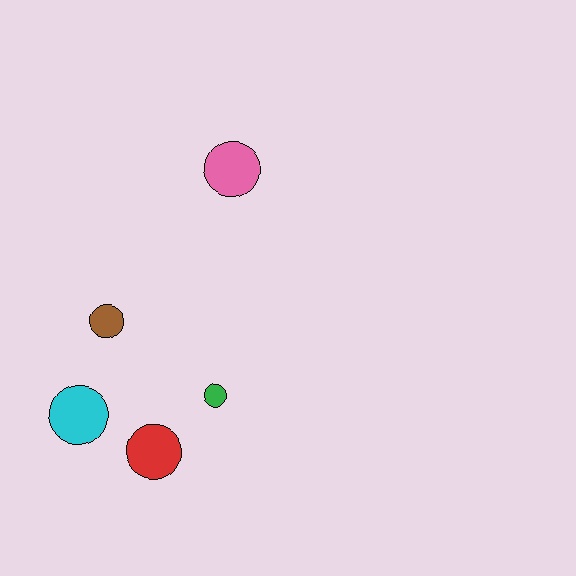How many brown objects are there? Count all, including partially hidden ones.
There is 1 brown object.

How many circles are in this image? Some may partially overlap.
There are 5 circles.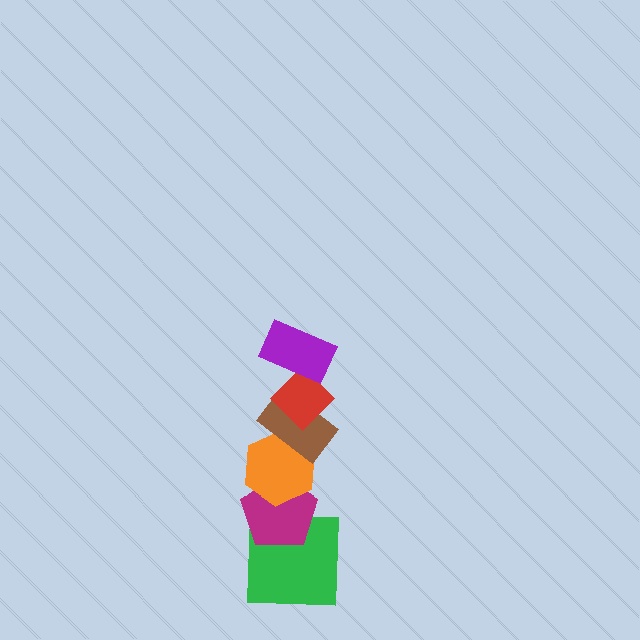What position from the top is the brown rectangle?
The brown rectangle is 3rd from the top.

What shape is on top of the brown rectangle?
The red diamond is on top of the brown rectangle.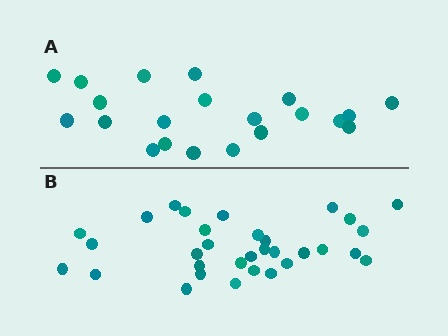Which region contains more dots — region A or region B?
Region B (the bottom region) has more dots.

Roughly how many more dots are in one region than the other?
Region B has roughly 12 or so more dots than region A.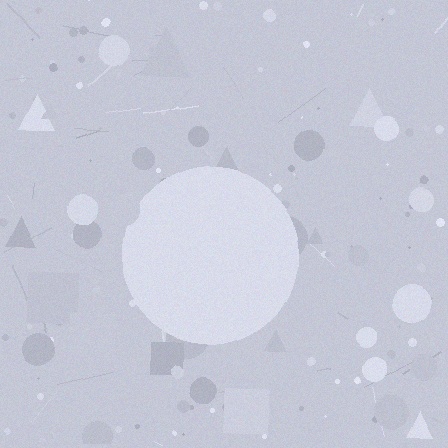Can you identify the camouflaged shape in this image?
The camouflaged shape is a circle.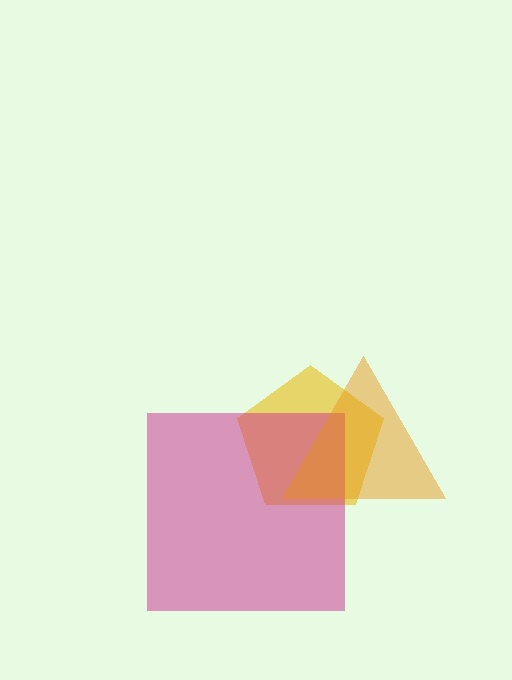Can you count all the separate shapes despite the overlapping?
Yes, there are 3 separate shapes.